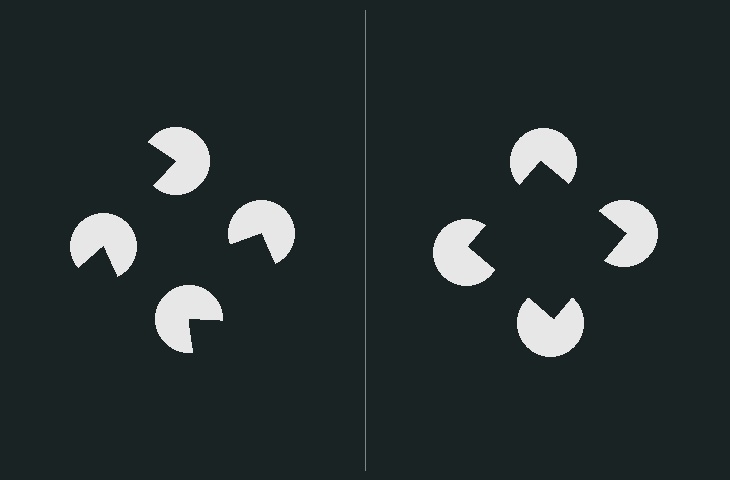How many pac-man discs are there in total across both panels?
8 — 4 on each side.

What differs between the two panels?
The pac-man discs are positioned identically on both sides; only the wedge orientations differ. On the right they align to a square; on the left they are misaligned.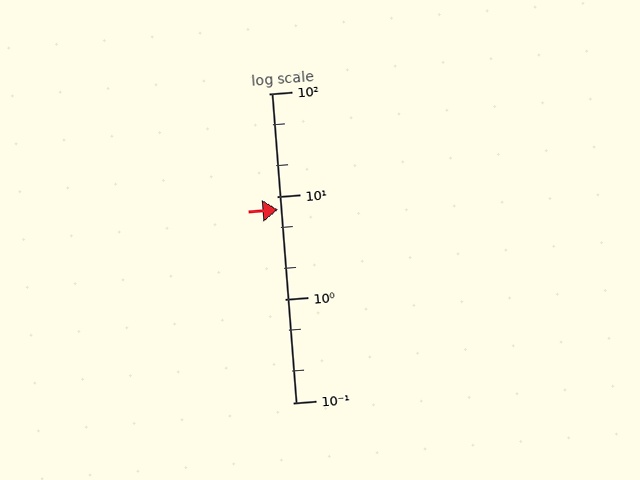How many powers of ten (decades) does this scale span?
The scale spans 3 decades, from 0.1 to 100.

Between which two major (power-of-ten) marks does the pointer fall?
The pointer is between 1 and 10.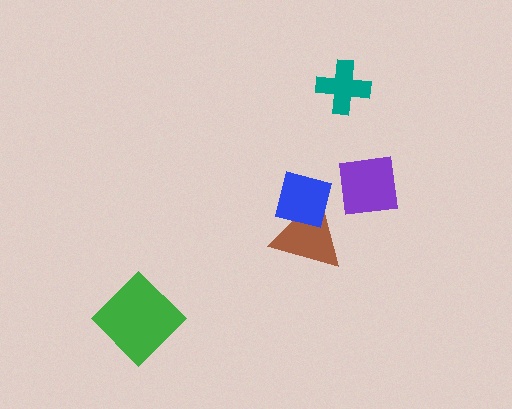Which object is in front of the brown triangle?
The blue square is in front of the brown triangle.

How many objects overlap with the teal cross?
0 objects overlap with the teal cross.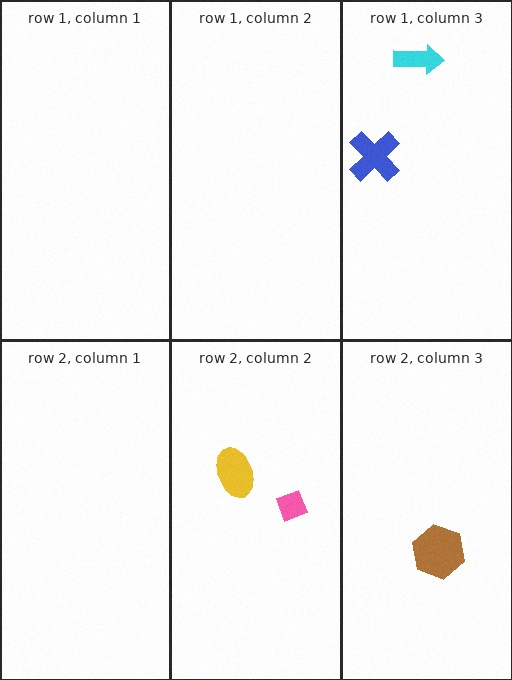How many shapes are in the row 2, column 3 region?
1.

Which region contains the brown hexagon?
The row 2, column 3 region.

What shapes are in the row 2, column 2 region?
The yellow ellipse, the pink diamond.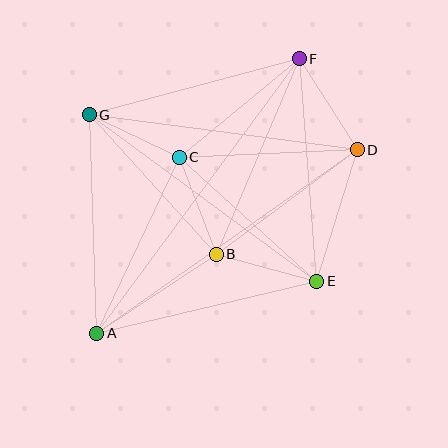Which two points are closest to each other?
Points C and G are closest to each other.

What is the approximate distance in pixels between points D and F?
The distance between D and F is approximately 108 pixels.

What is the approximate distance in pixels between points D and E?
The distance between D and E is approximately 138 pixels.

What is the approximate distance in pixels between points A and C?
The distance between A and C is approximately 194 pixels.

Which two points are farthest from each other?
Points A and F are farthest from each other.